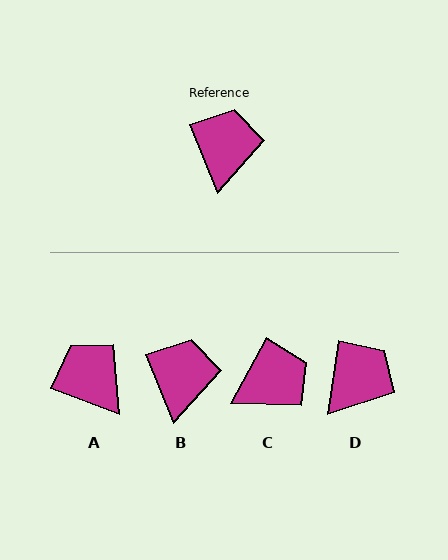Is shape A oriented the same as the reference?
No, it is off by about 47 degrees.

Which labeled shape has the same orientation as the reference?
B.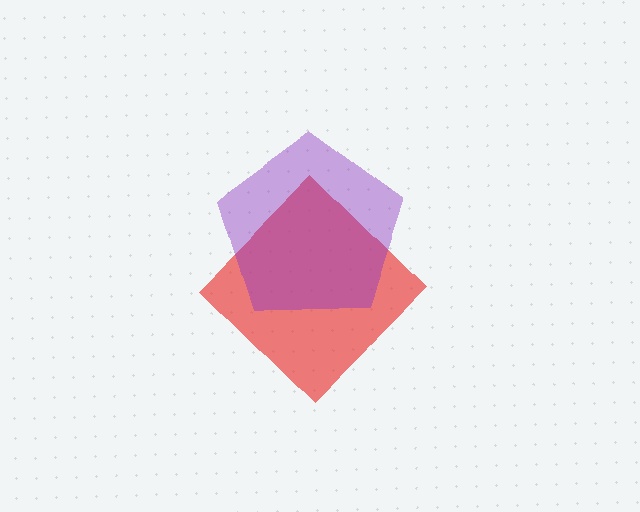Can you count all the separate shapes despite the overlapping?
Yes, there are 2 separate shapes.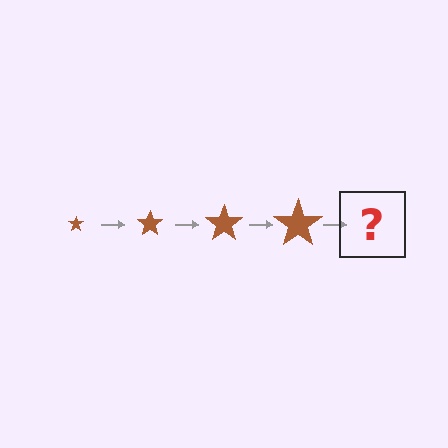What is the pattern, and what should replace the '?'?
The pattern is that the star gets progressively larger each step. The '?' should be a brown star, larger than the previous one.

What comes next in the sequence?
The next element should be a brown star, larger than the previous one.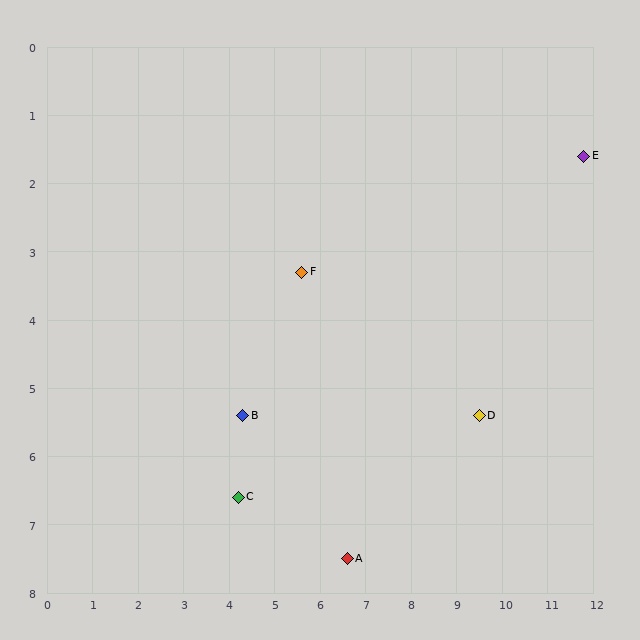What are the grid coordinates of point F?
Point F is at approximately (5.6, 3.3).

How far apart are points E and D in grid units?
Points E and D are about 4.4 grid units apart.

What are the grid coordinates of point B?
Point B is at approximately (4.3, 5.4).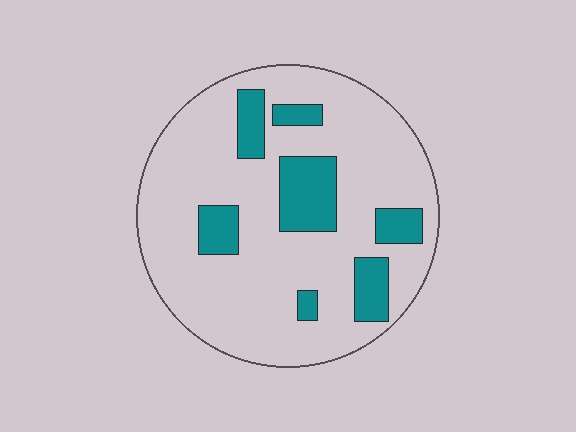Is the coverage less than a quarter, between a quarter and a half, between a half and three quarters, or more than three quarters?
Less than a quarter.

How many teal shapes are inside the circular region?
7.